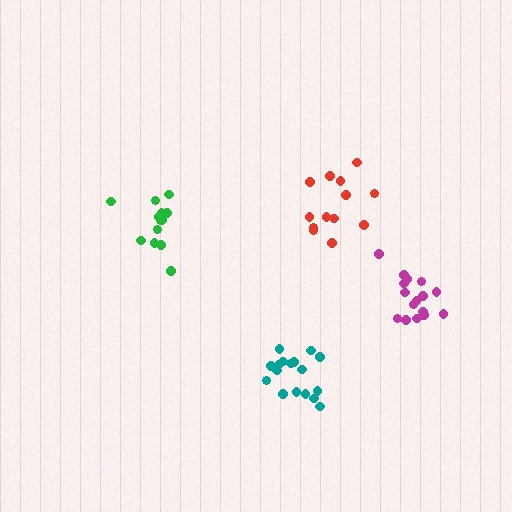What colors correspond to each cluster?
The clusters are colored: magenta, red, green, teal.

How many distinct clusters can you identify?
There are 4 distinct clusters.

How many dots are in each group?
Group 1: 16 dots, Group 2: 13 dots, Group 3: 13 dots, Group 4: 17 dots (59 total).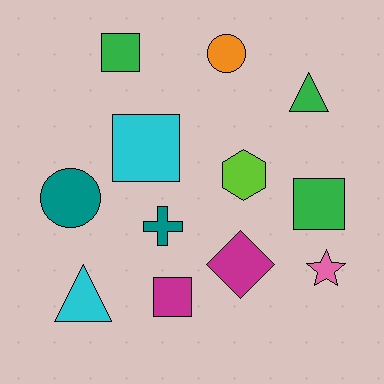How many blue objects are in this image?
There are no blue objects.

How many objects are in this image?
There are 12 objects.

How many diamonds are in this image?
There is 1 diamond.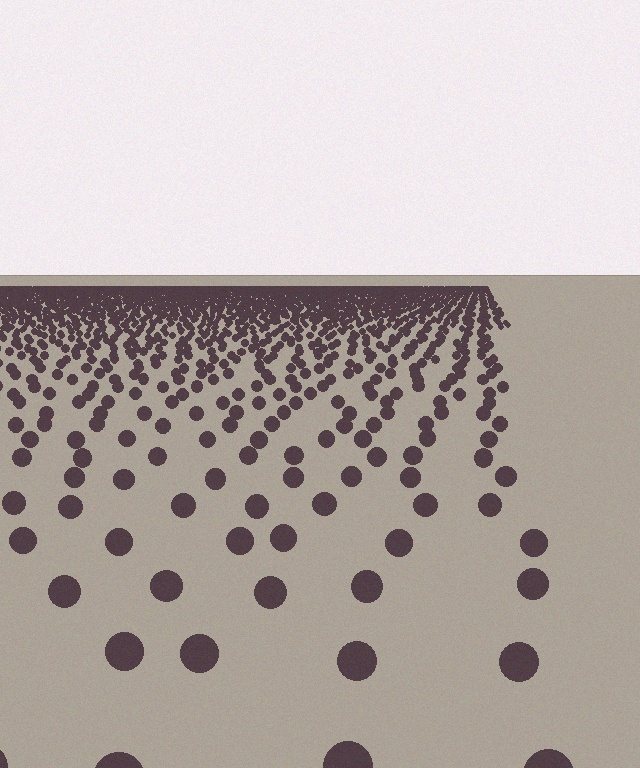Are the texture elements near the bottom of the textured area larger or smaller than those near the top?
Larger. Near the bottom, elements are closer to the viewer and appear at a bigger on-screen size.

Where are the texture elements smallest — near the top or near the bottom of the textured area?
Near the top.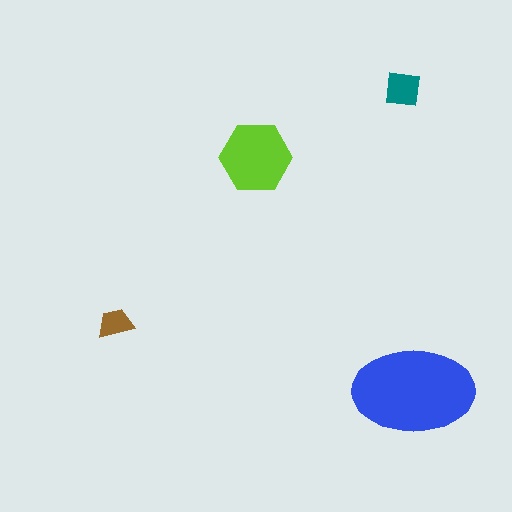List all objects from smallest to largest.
The brown trapezoid, the teal square, the lime hexagon, the blue ellipse.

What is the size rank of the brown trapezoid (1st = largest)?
4th.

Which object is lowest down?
The blue ellipse is bottommost.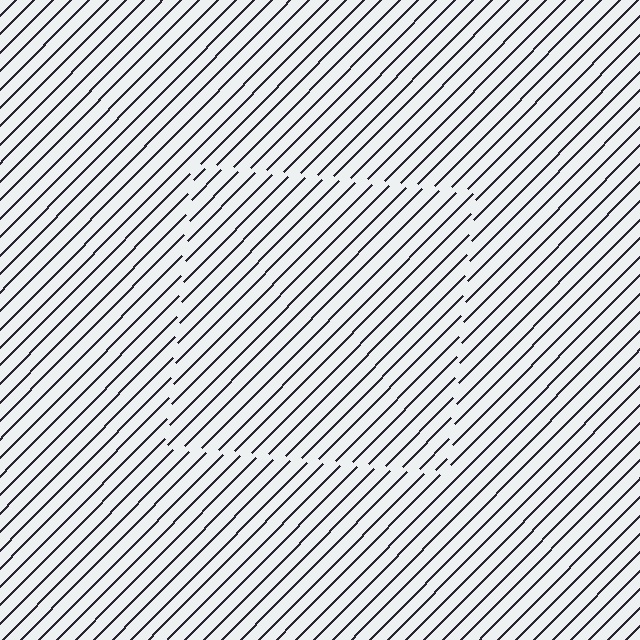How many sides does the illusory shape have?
4 sides — the line-ends trace a square.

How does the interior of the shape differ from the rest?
The interior of the shape contains the same grating, shifted by half a period — the contour is defined by the phase discontinuity where line-ends from the inner and outer gratings abut.